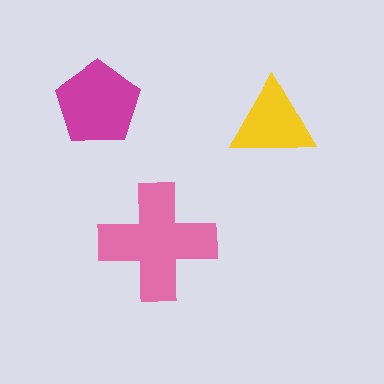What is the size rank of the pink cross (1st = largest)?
1st.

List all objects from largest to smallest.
The pink cross, the magenta pentagon, the yellow triangle.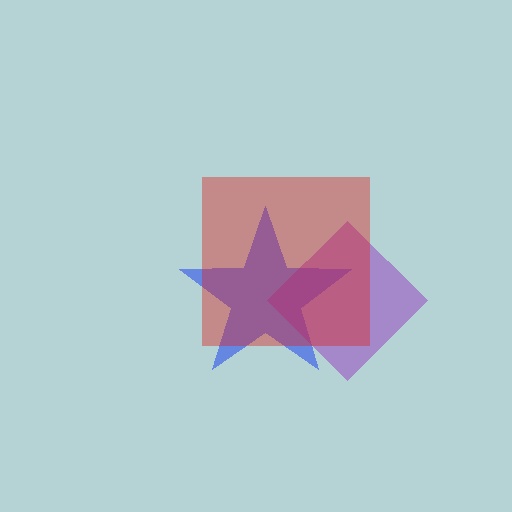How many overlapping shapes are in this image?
There are 3 overlapping shapes in the image.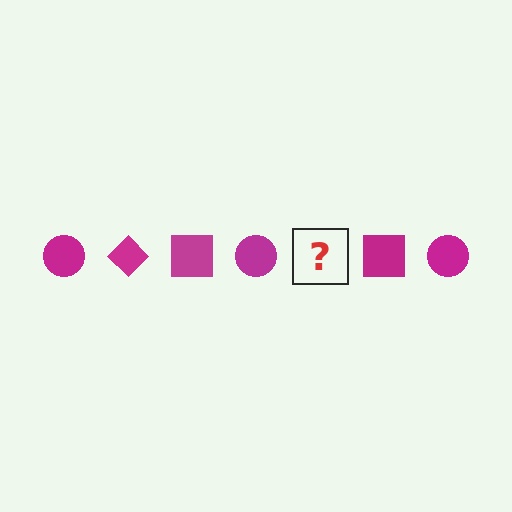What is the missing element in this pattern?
The missing element is a magenta diamond.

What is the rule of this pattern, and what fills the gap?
The rule is that the pattern cycles through circle, diamond, square shapes in magenta. The gap should be filled with a magenta diamond.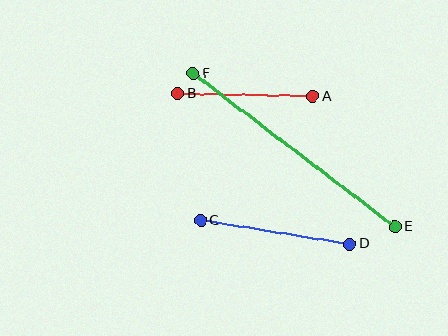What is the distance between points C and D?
The distance is approximately 151 pixels.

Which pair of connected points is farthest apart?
Points E and F are farthest apart.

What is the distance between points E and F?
The distance is approximately 254 pixels.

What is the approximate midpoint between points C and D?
The midpoint is at approximately (275, 232) pixels.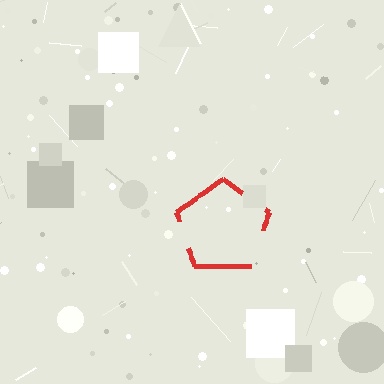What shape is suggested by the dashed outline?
The dashed outline suggests a pentagon.